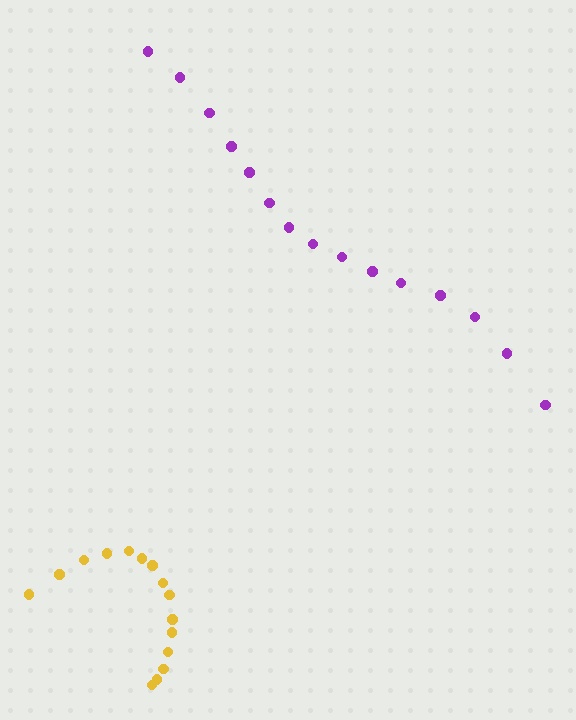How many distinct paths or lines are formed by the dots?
There are 2 distinct paths.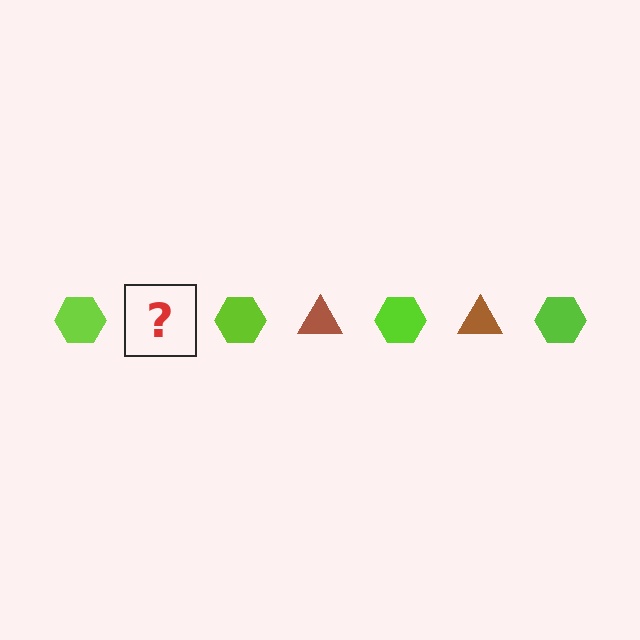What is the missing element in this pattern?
The missing element is a brown triangle.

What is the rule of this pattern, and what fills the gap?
The rule is that the pattern alternates between lime hexagon and brown triangle. The gap should be filled with a brown triangle.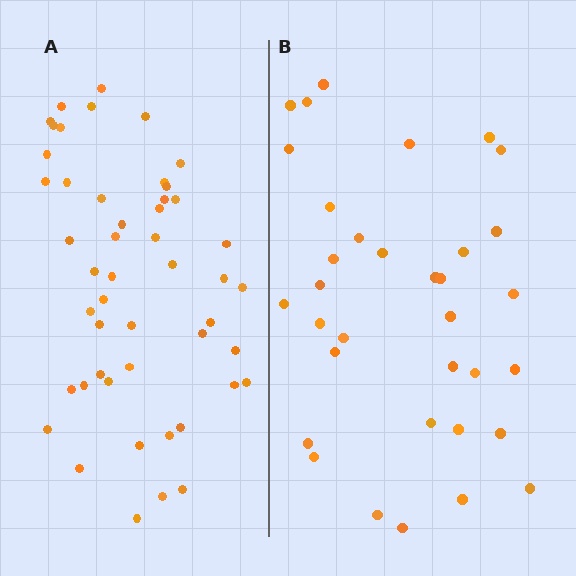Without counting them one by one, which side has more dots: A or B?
Region A (the left region) has more dots.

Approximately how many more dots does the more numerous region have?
Region A has approximately 15 more dots than region B.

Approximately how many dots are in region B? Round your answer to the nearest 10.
About 30 dots. (The exact count is 34, which rounds to 30.)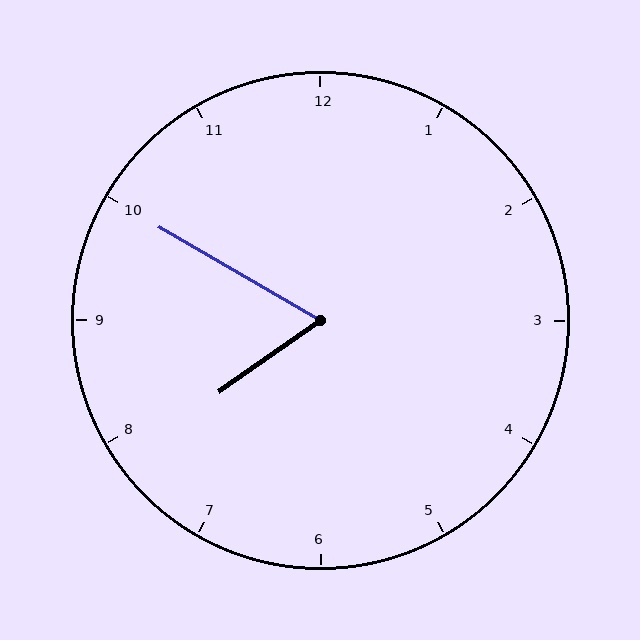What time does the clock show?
7:50.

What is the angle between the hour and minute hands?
Approximately 65 degrees.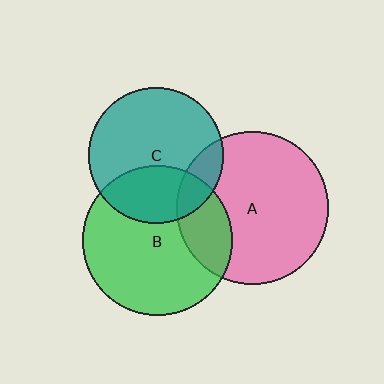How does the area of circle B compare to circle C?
Approximately 1.2 times.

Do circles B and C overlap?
Yes.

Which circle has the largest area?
Circle A (pink).